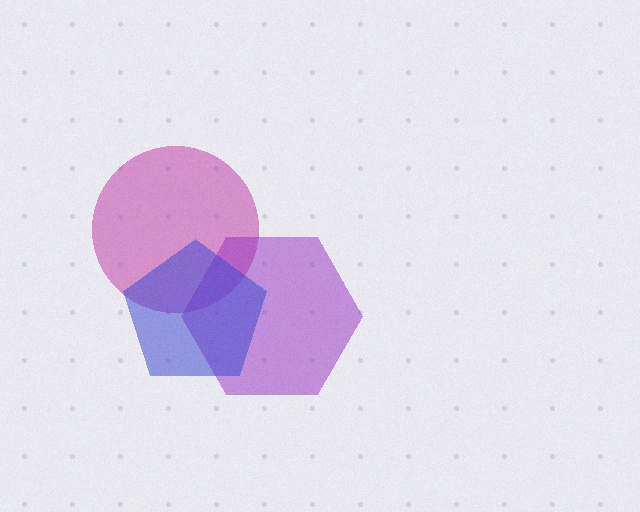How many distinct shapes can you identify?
There are 3 distinct shapes: a magenta circle, a purple hexagon, a blue pentagon.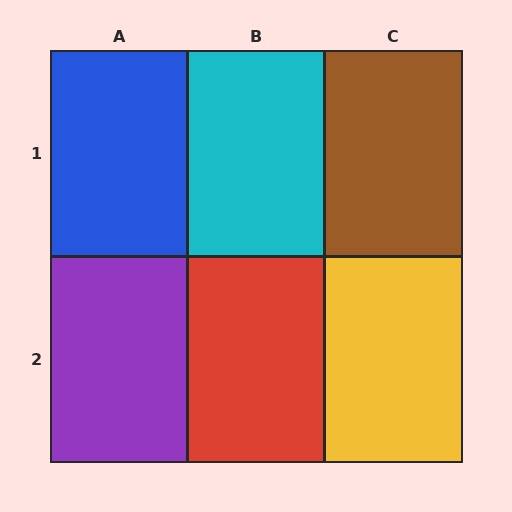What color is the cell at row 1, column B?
Cyan.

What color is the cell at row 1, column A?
Blue.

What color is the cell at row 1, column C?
Brown.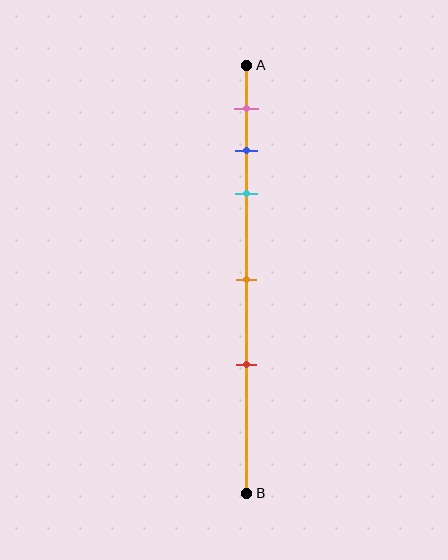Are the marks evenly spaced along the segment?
No, the marks are not evenly spaced.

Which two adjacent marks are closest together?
The blue and cyan marks are the closest adjacent pair.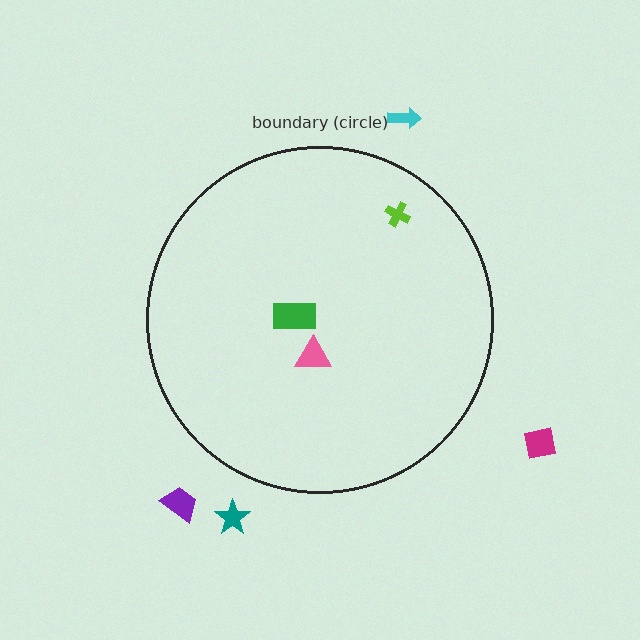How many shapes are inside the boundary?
3 inside, 4 outside.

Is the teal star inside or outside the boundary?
Outside.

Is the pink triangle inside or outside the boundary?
Inside.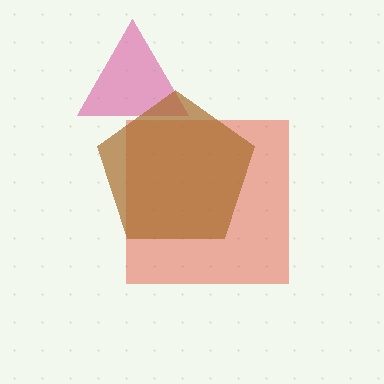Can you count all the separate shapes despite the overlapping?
Yes, there are 3 separate shapes.